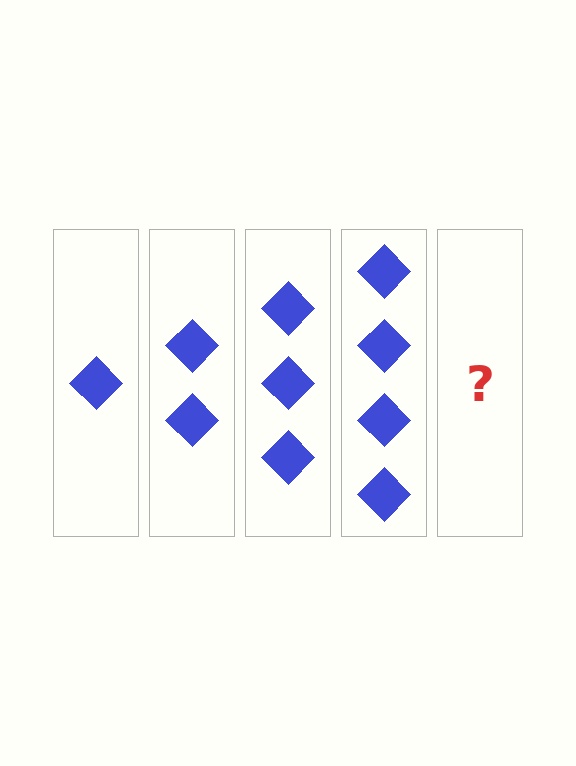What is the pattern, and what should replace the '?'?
The pattern is that each step adds one more diamond. The '?' should be 5 diamonds.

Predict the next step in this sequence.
The next step is 5 diamonds.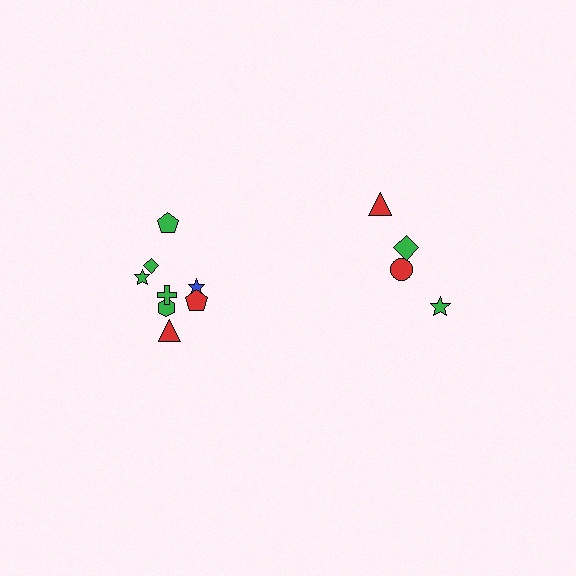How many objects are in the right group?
There are 4 objects.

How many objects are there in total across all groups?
There are 12 objects.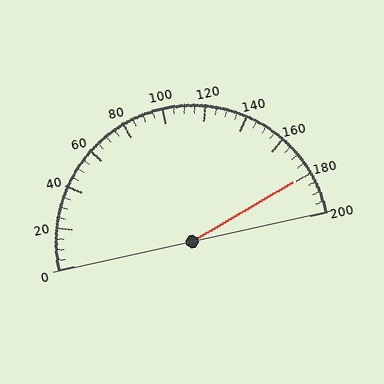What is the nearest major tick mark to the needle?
The nearest major tick mark is 180.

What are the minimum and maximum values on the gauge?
The gauge ranges from 0 to 200.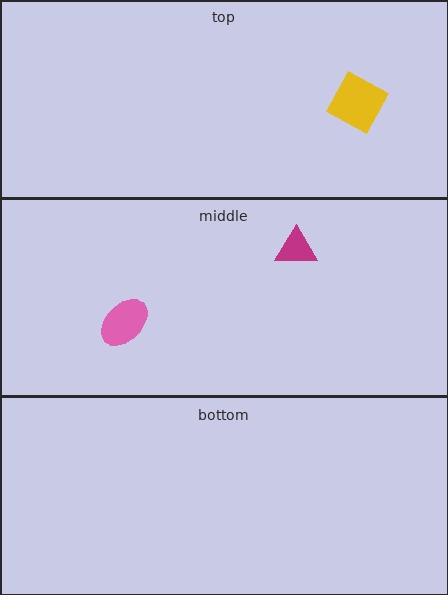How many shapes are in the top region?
1.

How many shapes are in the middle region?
2.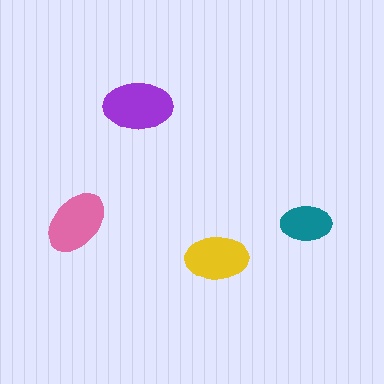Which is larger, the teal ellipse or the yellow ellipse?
The yellow one.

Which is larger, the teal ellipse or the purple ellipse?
The purple one.